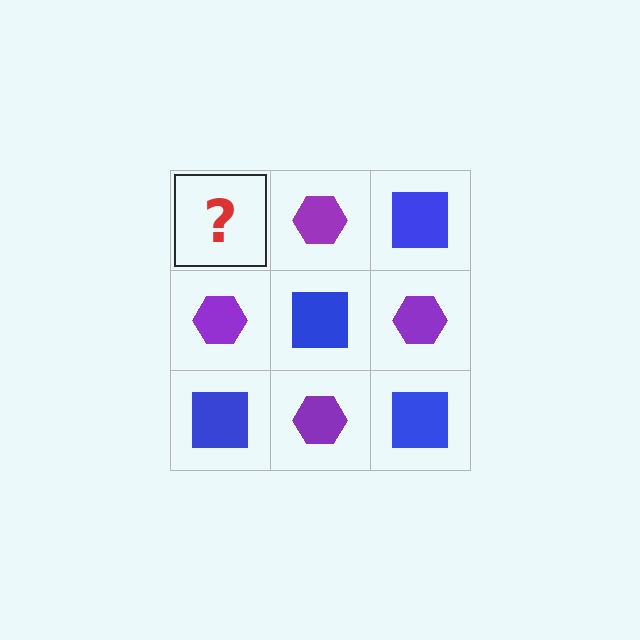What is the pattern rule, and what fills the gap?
The rule is that it alternates blue square and purple hexagon in a checkerboard pattern. The gap should be filled with a blue square.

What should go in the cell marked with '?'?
The missing cell should contain a blue square.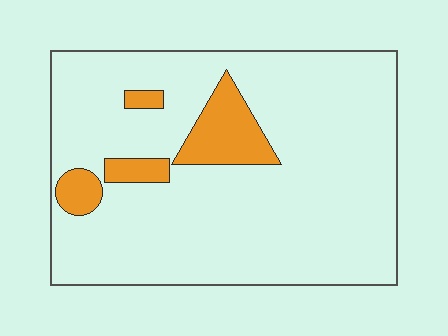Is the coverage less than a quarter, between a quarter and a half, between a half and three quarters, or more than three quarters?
Less than a quarter.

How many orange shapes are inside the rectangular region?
4.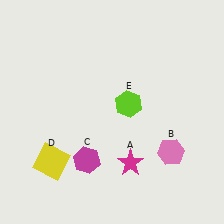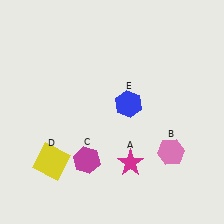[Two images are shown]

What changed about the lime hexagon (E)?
In Image 1, E is lime. In Image 2, it changed to blue.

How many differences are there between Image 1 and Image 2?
There is 1 difference between the two images.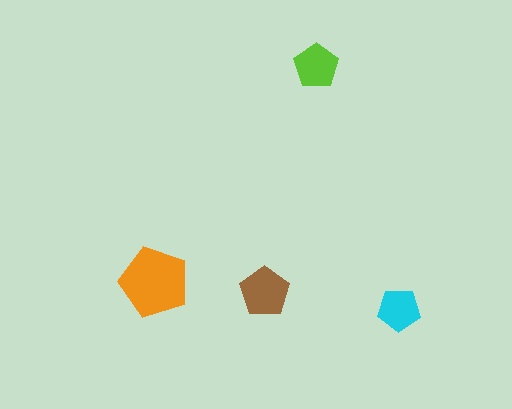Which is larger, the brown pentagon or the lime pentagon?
The brown one.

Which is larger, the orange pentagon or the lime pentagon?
The orange one.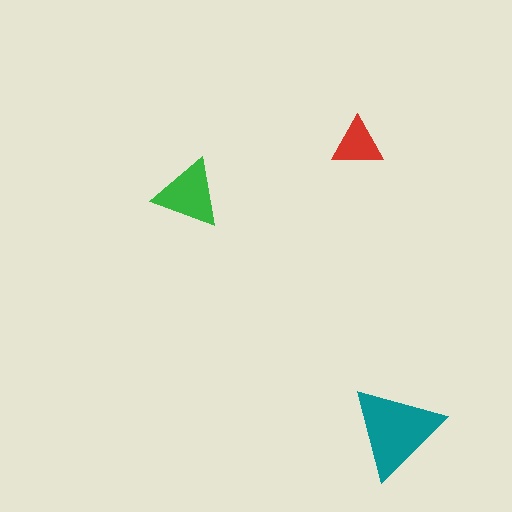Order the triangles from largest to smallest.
the teal one, the green one, the red one.